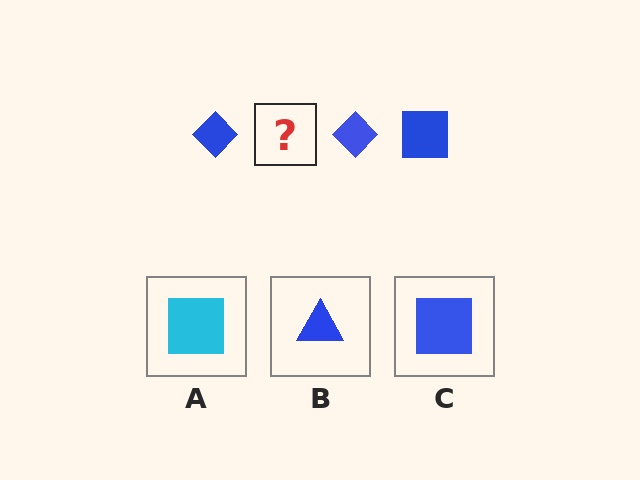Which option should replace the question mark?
Option C.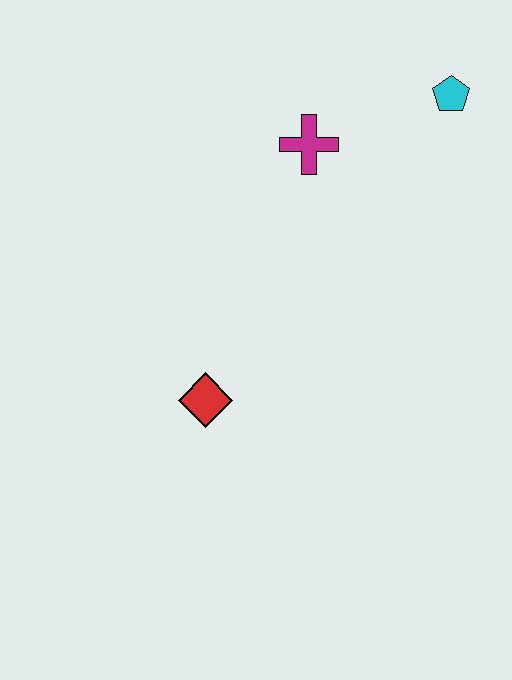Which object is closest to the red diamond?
The magenta cross is closest to the red diamond.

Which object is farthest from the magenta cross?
The red diamond is farthest from the magenta cross.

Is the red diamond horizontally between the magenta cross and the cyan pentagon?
No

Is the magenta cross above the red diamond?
Yes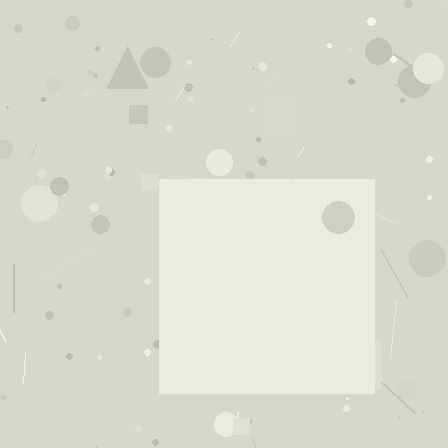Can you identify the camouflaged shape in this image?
The camouflaged shape is a square.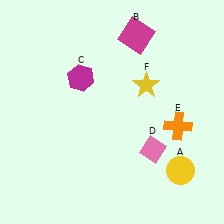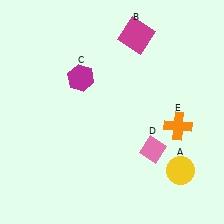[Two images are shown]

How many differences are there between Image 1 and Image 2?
There is 1 difference between the two images.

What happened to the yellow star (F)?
The yellow star (F) was removed in Image 2. It was in the top-right area of Image 1.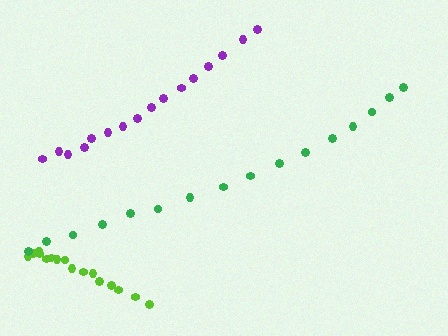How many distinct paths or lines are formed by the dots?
There are 3 distinct paths.